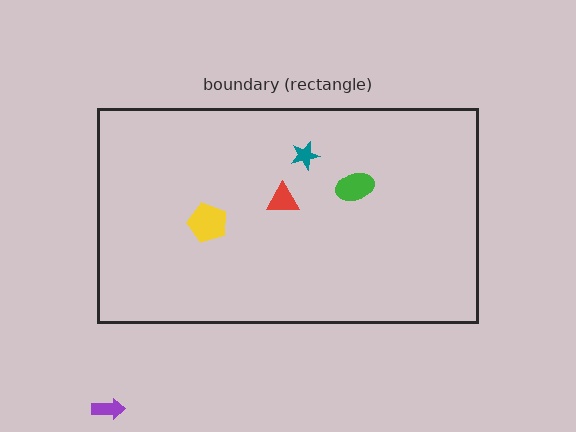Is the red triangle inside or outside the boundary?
Inside.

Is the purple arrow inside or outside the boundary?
Outside.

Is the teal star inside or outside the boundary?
Inside.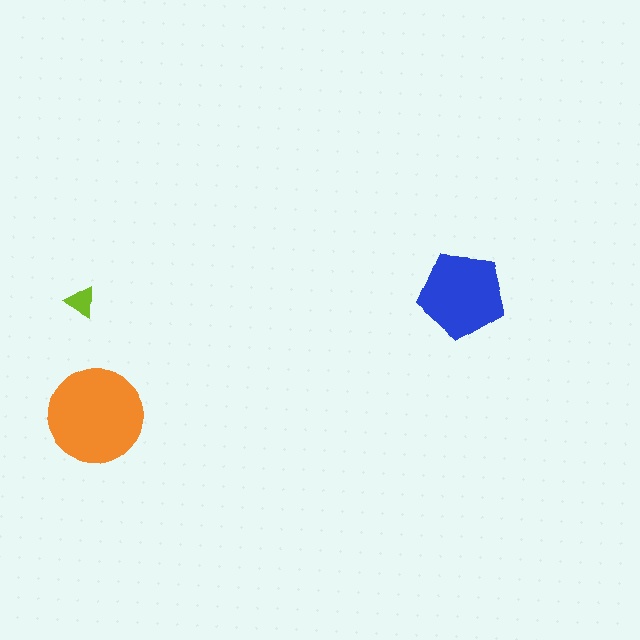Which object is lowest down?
The orange circle is bottommost.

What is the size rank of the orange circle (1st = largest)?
1st.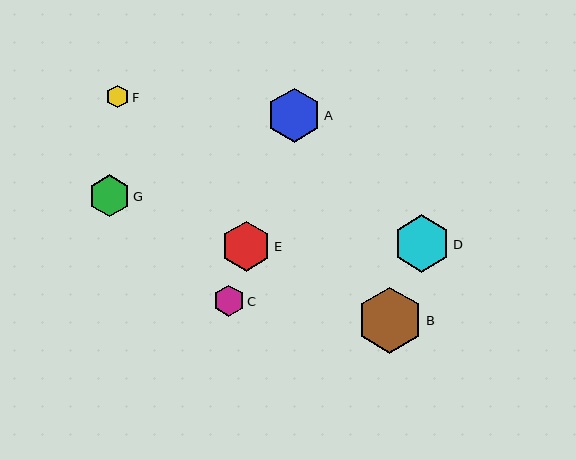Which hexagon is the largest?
Hexagon B is the largest with a size of approximately 66 pixels.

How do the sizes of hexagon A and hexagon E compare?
Hexagon A and hexagon E are approximately the same size.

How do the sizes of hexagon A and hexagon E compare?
Hexagon A and hexagon E are approximately the same size.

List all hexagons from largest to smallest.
From largest to smallest: B, D, A, E, G, C, F.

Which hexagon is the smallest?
Hexagon F is the smallest with a size of approximately 23 pixels.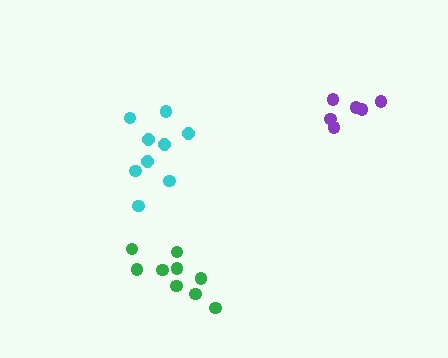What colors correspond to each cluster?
The clusters are colored: green, cyan, purple.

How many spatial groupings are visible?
There are 3 spatial groupings.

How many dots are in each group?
Group 1: 9 dots, Group 2: 9 dots, Group 3: 6 dots (24 total).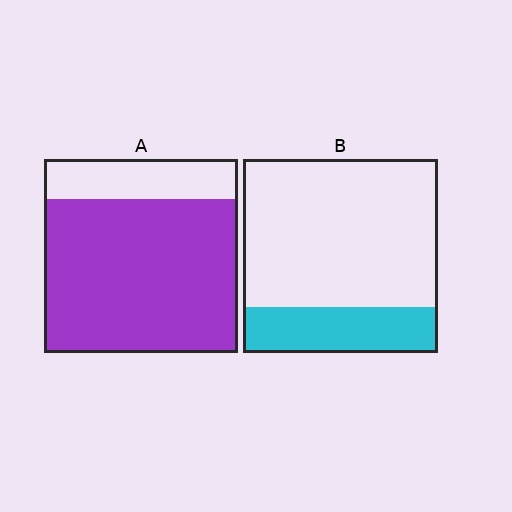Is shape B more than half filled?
No.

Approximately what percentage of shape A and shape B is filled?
A is approximately 80% and B is approximately 25%.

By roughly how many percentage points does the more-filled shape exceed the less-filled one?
By roughly 55 percentage points (A over B).